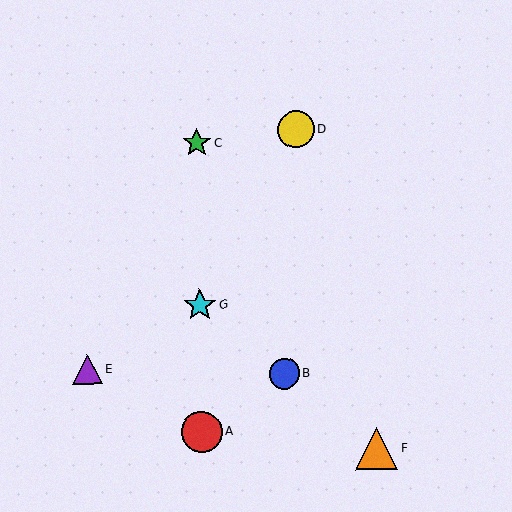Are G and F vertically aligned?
No, G is at x≈200 and F is at x≈377.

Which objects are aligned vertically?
Objects A, C, G are aligned vertically.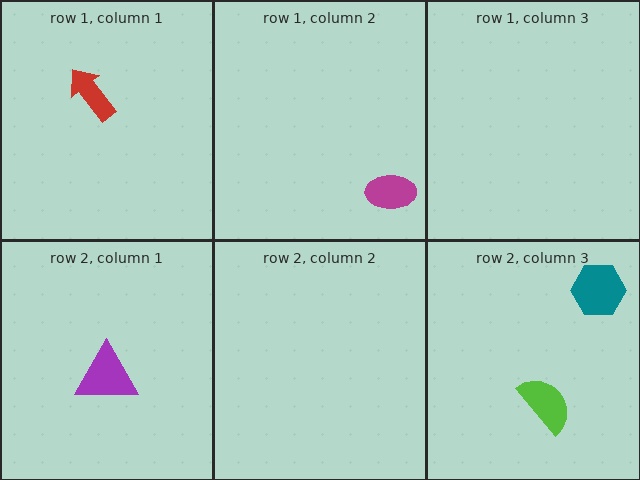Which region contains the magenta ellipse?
The row 1, column 2 region.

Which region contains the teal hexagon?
The row 2, column 3 region.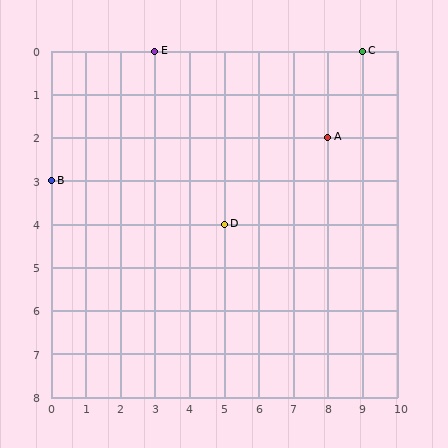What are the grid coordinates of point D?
Point D is at grid coordinates (5, 4).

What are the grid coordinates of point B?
Point B is at grid coordinates (0, 3).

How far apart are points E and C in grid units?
Points E and C are 6 columns apart.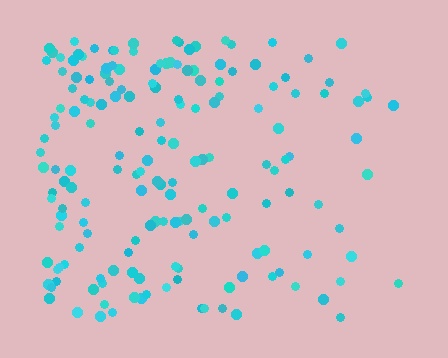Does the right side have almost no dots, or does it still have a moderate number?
Still a moderate number, just noticeably fewer than the left.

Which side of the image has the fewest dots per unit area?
The right.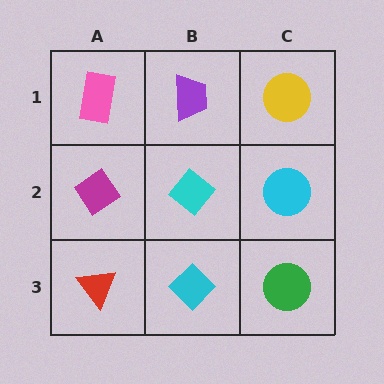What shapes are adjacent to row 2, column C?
A yellow circle (row 1, column C), a green circle (row 3, column C), a cyan diamond (row 2, column B).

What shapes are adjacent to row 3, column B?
A cyan diamond (row 2, column B), a red triangle (row 3, column A), a green circle (row 3, column C).